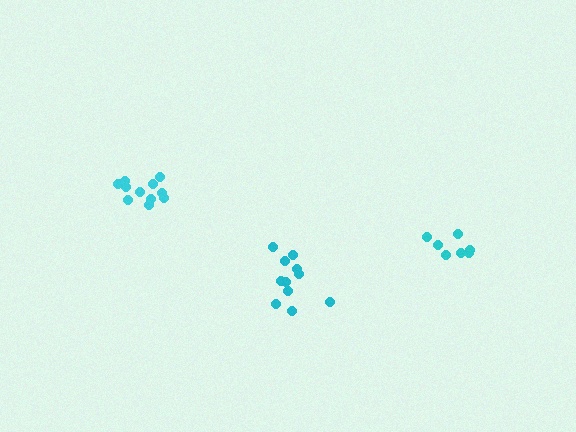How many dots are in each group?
Group 1: 7 dots, Group 2: 11 dots, Group 3: 11 dots (29 total).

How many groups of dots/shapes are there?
There are 3 groups.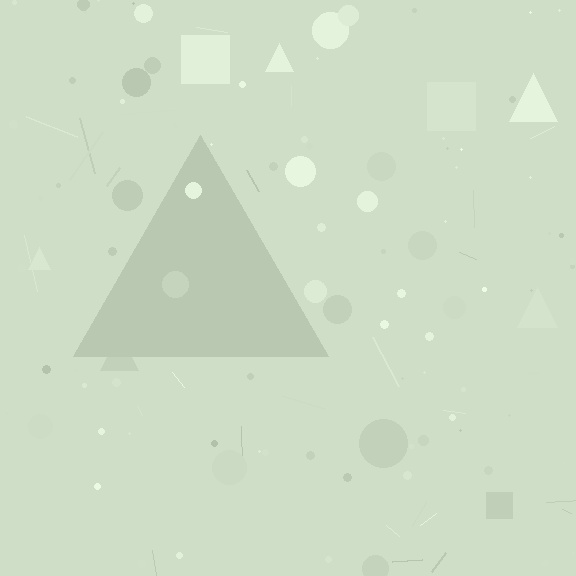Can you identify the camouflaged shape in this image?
The camouflaged shape is a triangle.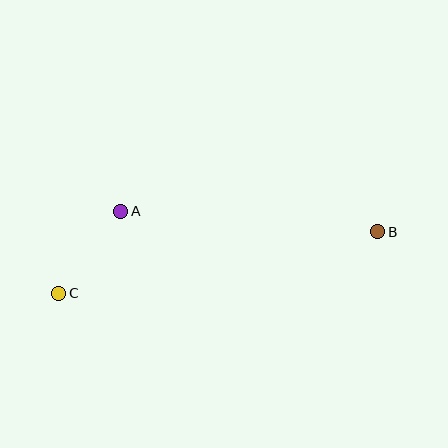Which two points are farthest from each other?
Points B and C are farthest from each other.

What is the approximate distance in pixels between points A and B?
The distance between A and B is approximately 258 pixels.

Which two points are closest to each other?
Points A and C are closest to each other.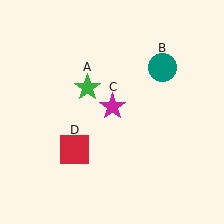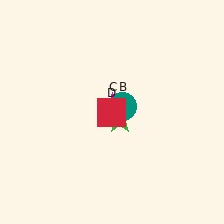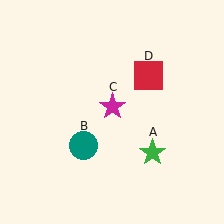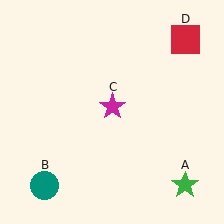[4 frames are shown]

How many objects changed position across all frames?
3 objects changed position: green star (object A), teal circle (object B), red square (object D).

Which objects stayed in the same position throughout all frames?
Magenta star (object C) remained stationary.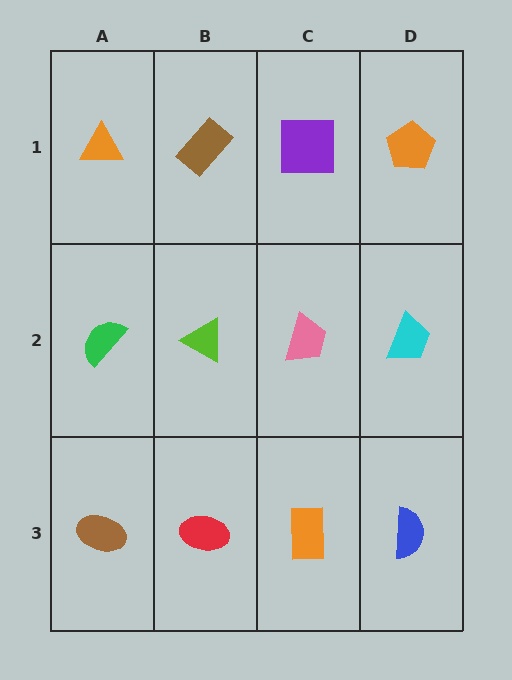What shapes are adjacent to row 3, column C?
A pink trapezoid (row 2, column C), a red ellipse (row 3, column B), a blue semicircle (row 3, column D).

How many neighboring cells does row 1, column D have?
2.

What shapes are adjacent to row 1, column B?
A lime triangle (row 2, column B), an orange triangle (row 1, column A), a purple square (row 1, column C).